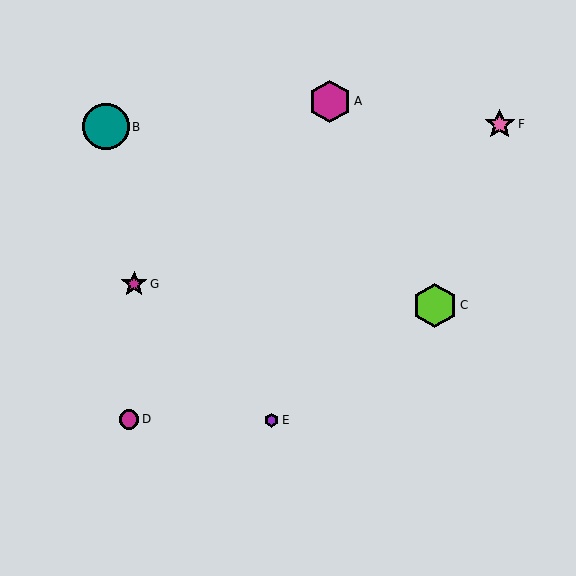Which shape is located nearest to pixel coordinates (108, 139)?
The teal circle (labeled B) at (106, 127) is nearest to that location.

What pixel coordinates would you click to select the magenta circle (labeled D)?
Click at (129, 419) to select the magenta circle D.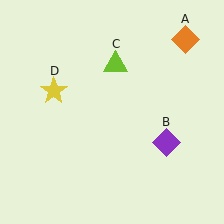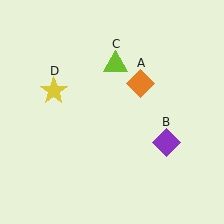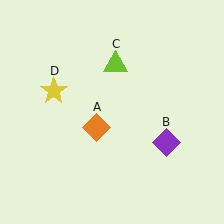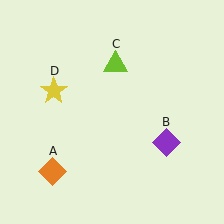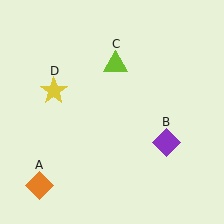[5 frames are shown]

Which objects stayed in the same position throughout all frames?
Purple diamond (object B) and lime triangle (object C) and yellow star (object D) remained stationary.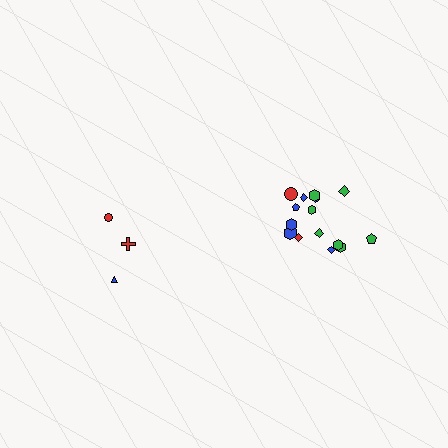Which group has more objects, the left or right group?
The right group.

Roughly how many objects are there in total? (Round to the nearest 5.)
Roughly 20 objects in total.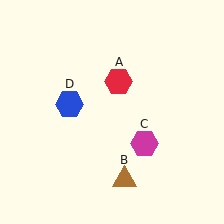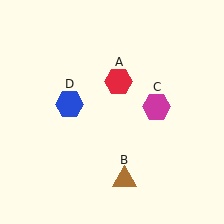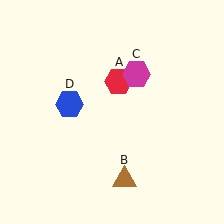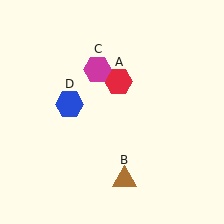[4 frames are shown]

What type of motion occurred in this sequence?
The magenta hexagon (object C) rotated counterclockwise around the center of the scene.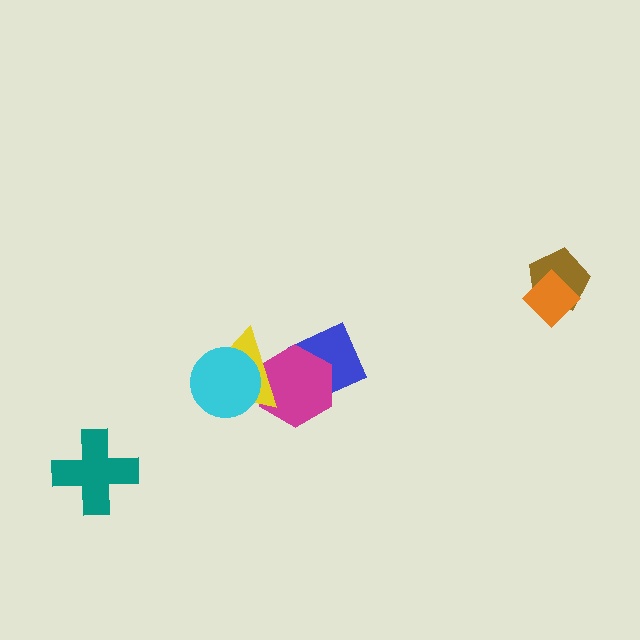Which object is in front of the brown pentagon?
The orange diamond is in front of the brown pentagon.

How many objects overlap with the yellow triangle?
2 objects overlap with the yellow triangle.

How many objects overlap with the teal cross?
0 objects overlap with the teal cross.